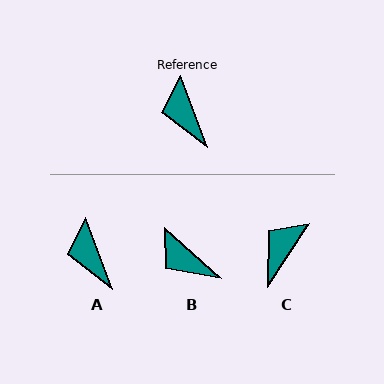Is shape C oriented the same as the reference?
No, it is off by about 54 degrees.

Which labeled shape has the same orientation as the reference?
A.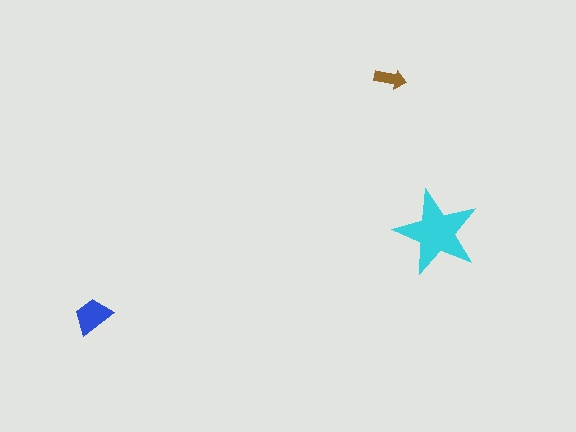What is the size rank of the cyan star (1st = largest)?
1st.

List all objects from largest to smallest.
The cyan star, the blue trapezoid, the brown arrow.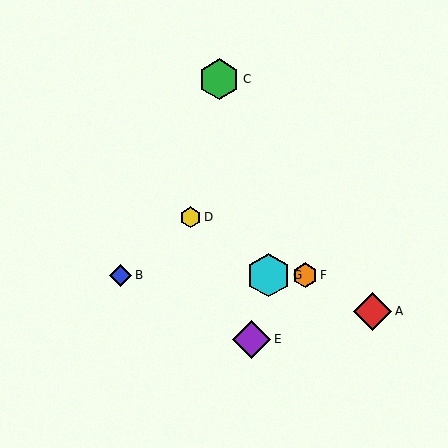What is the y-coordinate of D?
Object D is at y≈217.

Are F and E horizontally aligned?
No, F is at y≈275 and E is at y≈339.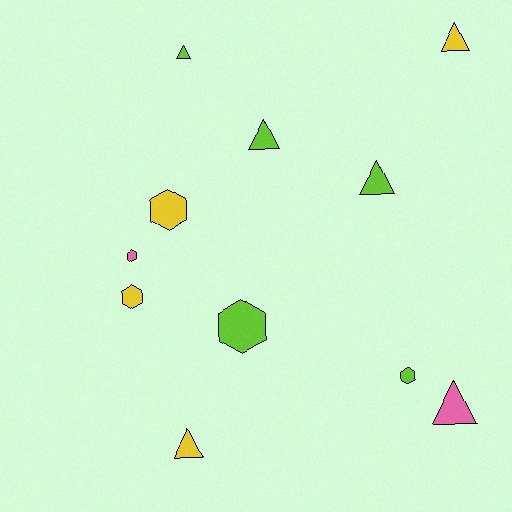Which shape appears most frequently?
Triangle, with 6 objects.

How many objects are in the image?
There are 11 objects.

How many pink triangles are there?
There is 1 pink triangle.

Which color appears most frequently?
Lime, with 5 objects.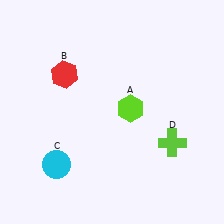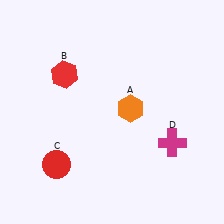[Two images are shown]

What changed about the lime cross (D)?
In Image 1, D is lime. In Image 2, it changed to magenta.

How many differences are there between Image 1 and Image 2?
There are 3 differences between the two images.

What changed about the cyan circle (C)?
In Image 1, C is cyan. In Image 2, it changed to red.